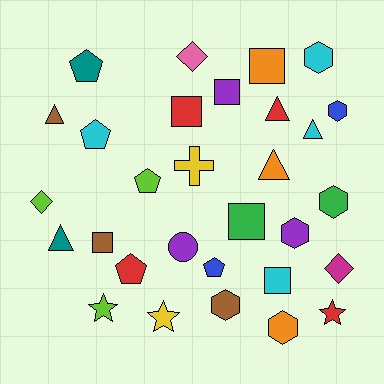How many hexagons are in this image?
There are 6 hexagons.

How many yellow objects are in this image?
There are 2 yellow objects.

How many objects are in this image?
There are 30 objects.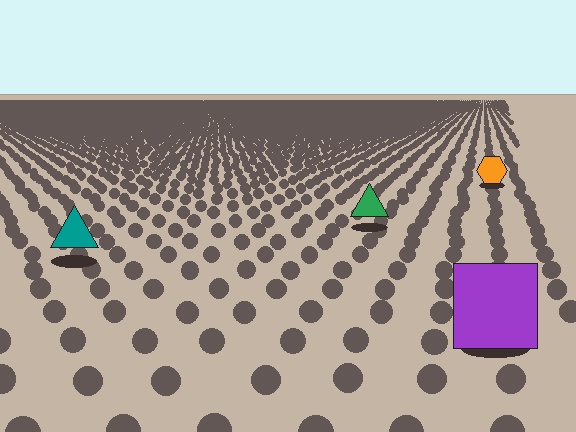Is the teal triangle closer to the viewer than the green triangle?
Yes. The teal triangle is closer — you can tell from the texture gradient: the ground texture is coarser near it.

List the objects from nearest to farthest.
From nearest to farthest: the purple square, the teal triangle, the green triangle, the orange hexagon.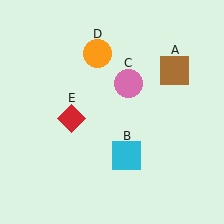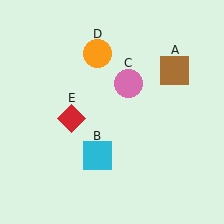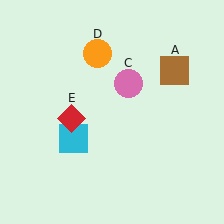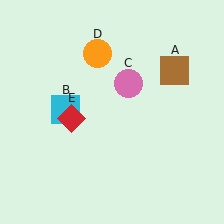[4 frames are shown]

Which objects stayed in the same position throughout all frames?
Brown square (object A) and pink circle (object C) and orange circle (object D) and red diamond (object E) remained stationary.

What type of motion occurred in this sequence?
The cyan square (object B) rotated clockwise around the center of the scene.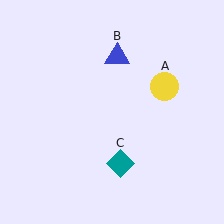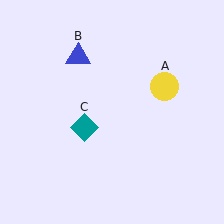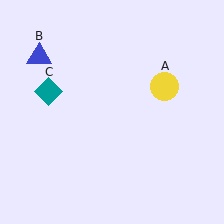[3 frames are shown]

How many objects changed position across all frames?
2 objects changed position: blue triangle (object B), teal diamond (object C).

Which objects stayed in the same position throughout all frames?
Yellow circle (object A) remained stationary.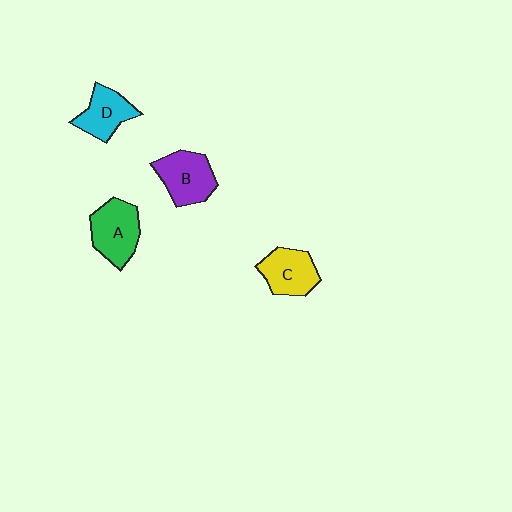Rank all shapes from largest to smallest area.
From largest to smallest: A (green), B (purple), C (yellow), D (cyan).